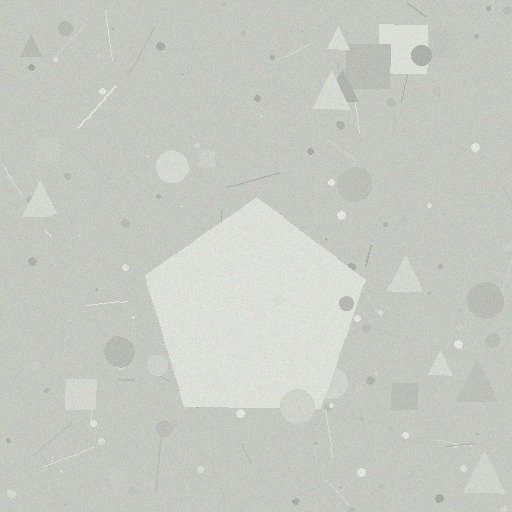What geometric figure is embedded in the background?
A pentagon is embedded in the background.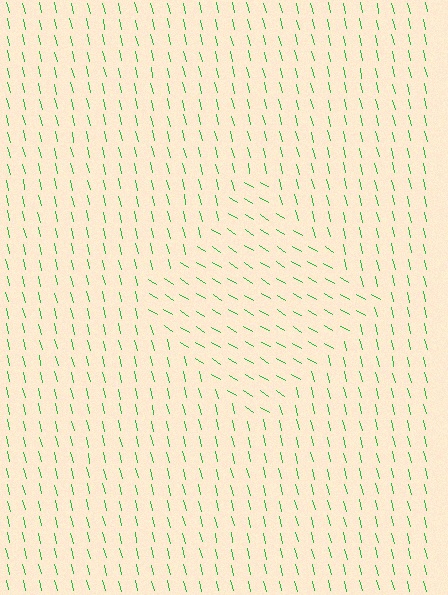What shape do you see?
I see a diamond.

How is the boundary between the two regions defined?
The boundary is defined purely by a change in line orientation (approximately 45 degrees difference). All lines are the same color and thickness.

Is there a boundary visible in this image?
Yes, there is a texture boundary formed by a change in line orientation.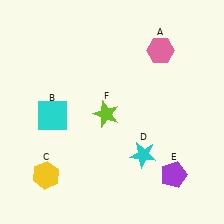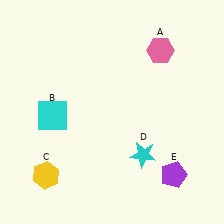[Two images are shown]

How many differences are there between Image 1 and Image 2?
There is 1 difference between the two images.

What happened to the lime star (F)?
The lime star (F) was removed in Image 2. It was in the bottom-left area of Image 1.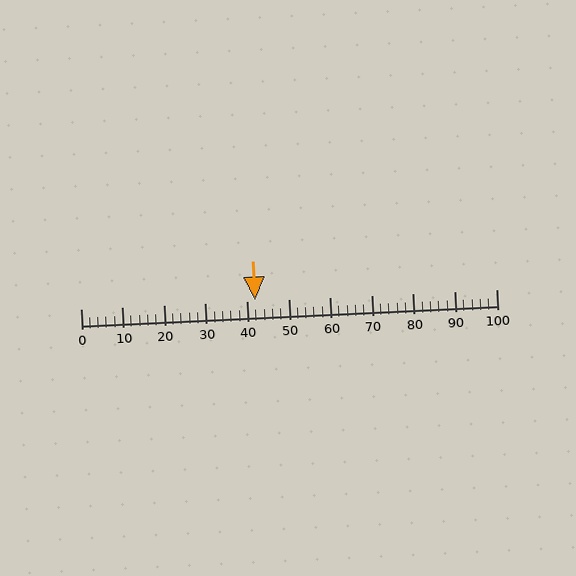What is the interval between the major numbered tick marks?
The major tick marks are spaced 10 units apart.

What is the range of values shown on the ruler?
The ruler shows values from 0 to 100.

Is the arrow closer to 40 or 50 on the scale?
The arrow is closer to 40.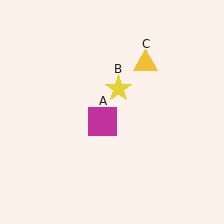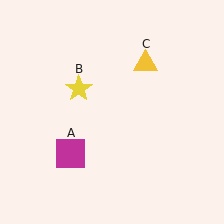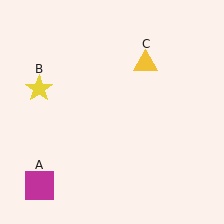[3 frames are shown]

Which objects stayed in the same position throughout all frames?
Yellow triangle (object C) remained stationary.